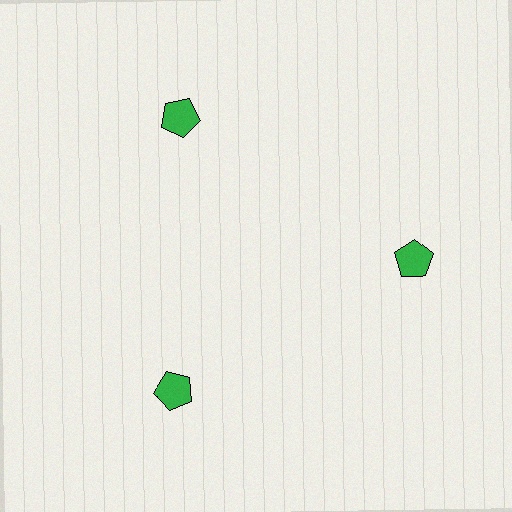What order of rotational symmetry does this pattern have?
This pattern has 3-fold rotational symmetry.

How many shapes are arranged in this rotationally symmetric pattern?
There are 3 shapes, arranged in 3 groups of 1.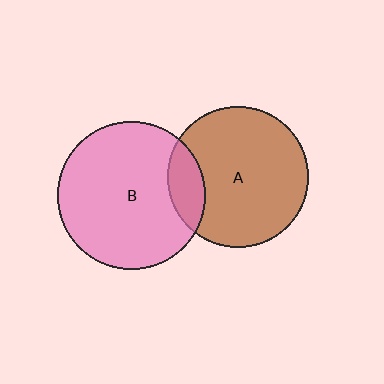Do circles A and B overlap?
Yes.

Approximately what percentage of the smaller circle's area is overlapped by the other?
Approximately 15%.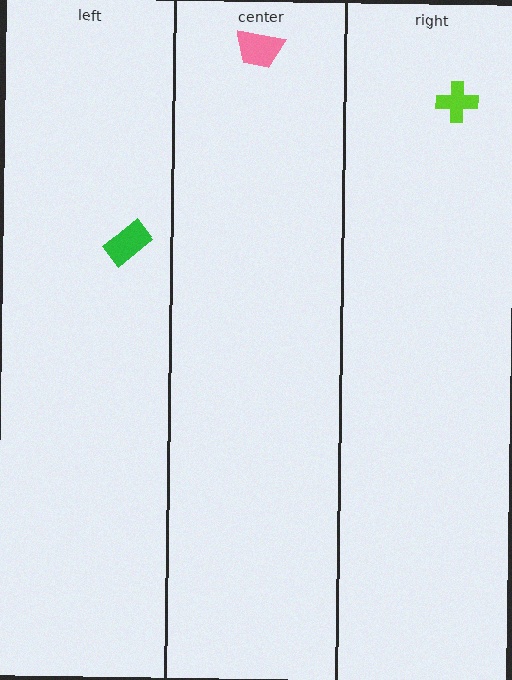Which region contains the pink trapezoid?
The center region.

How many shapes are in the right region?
1.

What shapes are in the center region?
The pink trapezoid.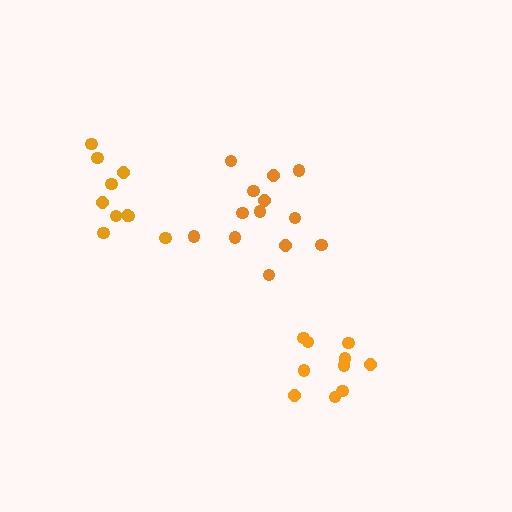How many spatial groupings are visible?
There are 3 spatial groupings.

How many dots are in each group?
Group 1: 10 dots, Group 2: 13 dots, Group 3: 10 dots (33 total).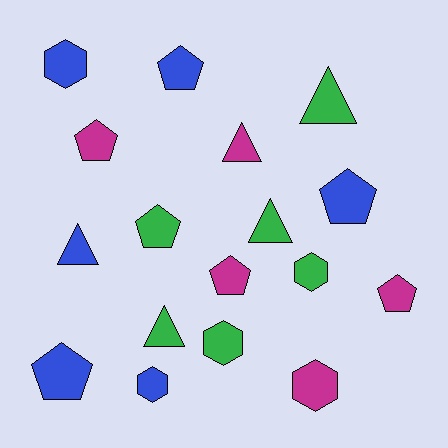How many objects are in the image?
There are 17 objects.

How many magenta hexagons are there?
There is 1 magenta hexagon.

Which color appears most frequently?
Blue, with 6 objects.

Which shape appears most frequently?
Pentagon, with 7 objects.